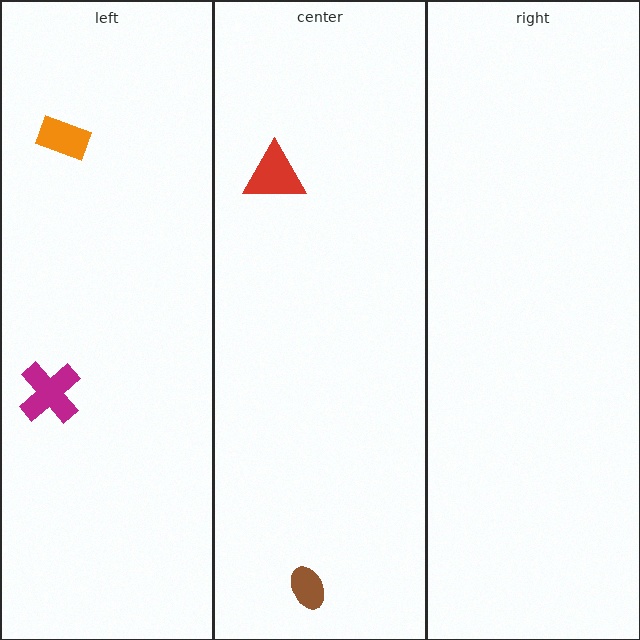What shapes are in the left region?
The orange rectangle, the magenta cross.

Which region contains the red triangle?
The center region.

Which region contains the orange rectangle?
The left region.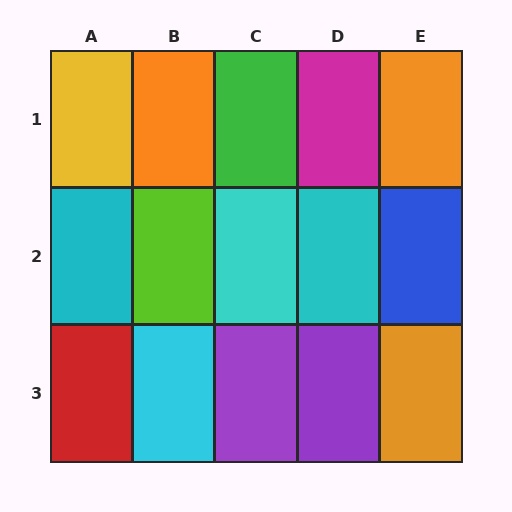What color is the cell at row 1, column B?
Orange.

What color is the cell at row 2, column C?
Cyan.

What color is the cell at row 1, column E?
Orange.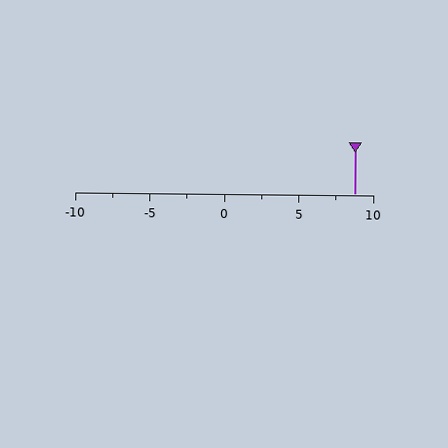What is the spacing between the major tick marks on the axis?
The major ticks are spaced 5 apart.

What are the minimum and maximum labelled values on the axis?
The axis runs from -10 to 10.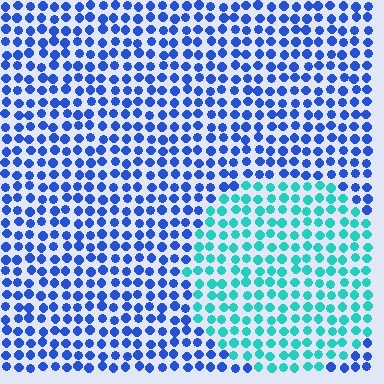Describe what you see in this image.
The image is filled with small blue elements in a uniform arrangement. A circle-shaped region is visible where the elements are tinted to a slightly different hue, forming a subtle color boundary.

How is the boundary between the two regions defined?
The boundary is defined purely by a slight shift in hue (about 51 degrees). Spacing, size, and orientation are identical on both sides.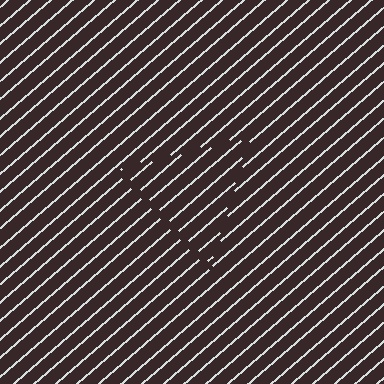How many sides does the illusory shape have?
3 sides — the line-ends trace a triangle.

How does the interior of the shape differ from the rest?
The interior of the shape contains the same grating, shifted by half a period — the contour is defined by the phase discontinuity where line-ends from the inner and outer gratings abut.